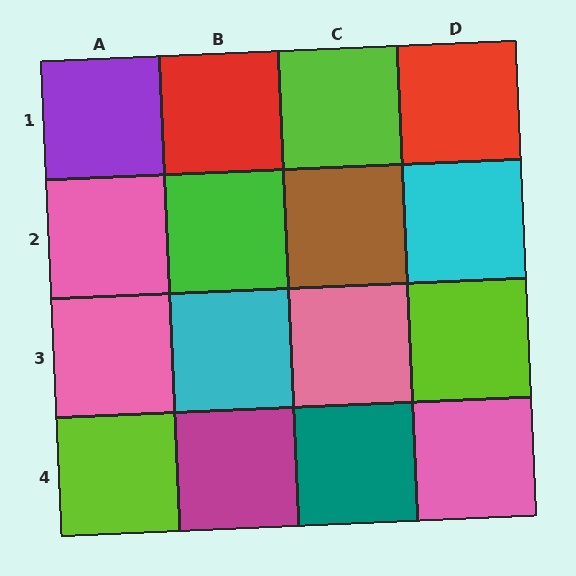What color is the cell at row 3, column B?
Cyan.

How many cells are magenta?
1 cell is magenta.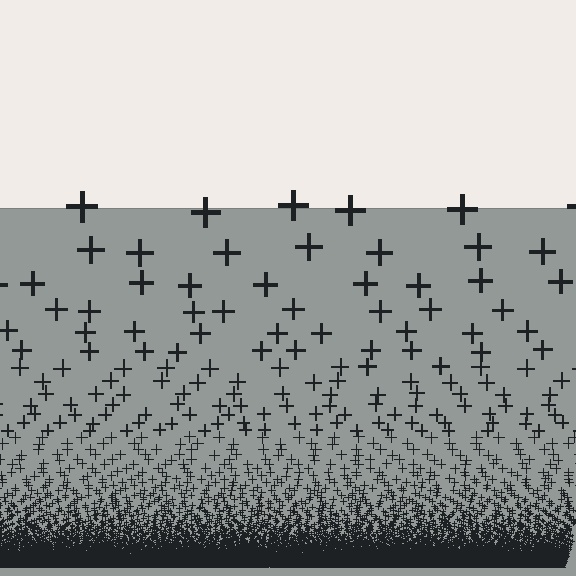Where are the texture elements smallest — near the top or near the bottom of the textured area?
Near the bottom.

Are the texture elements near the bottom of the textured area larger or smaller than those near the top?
Smaller. The gradient is inverted — elements near the bottom are smaller and denser.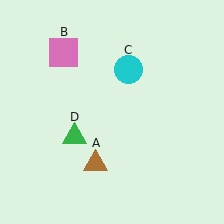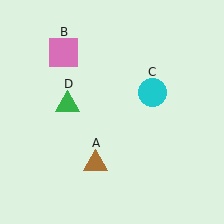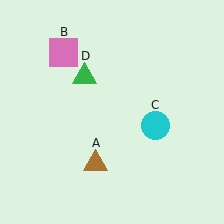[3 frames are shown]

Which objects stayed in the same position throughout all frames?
Brown triangle (object A) and pink square (object B) remained stationary.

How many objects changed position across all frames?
2 objects changed position: cyan circle (object C), green triangle (object D).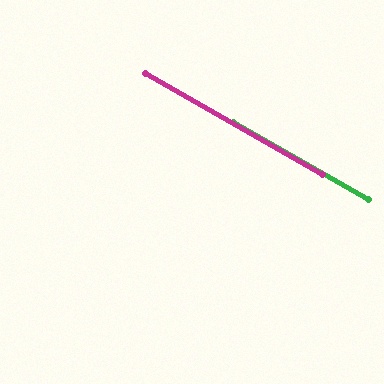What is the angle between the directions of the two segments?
Approximately 0 degrees.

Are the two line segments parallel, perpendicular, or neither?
Parallel — their directions differ by only 0.1°.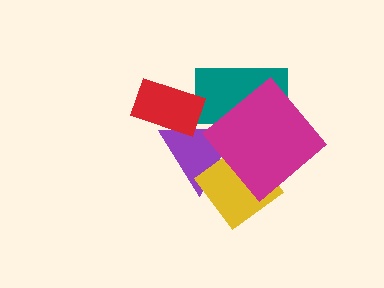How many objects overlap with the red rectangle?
1 object overlaps with the red rectangle.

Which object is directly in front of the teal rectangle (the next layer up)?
The purple triangle is directly in front of the teal rectangle.